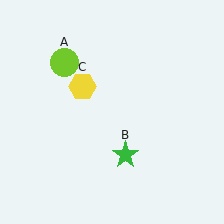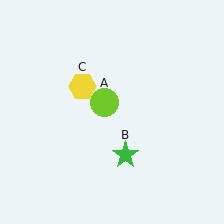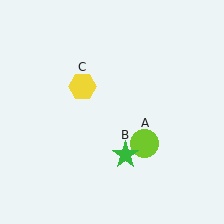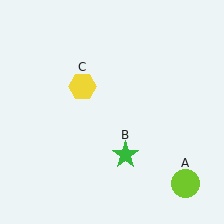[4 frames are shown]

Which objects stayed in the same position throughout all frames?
Green star (object B) and yellow hexagon (object C) remained stationary.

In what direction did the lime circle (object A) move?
The lime circle (object A) moved down and to the right.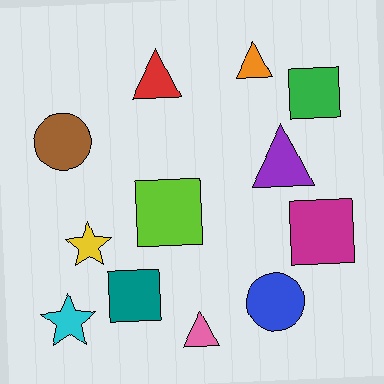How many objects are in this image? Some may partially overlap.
There are 12 objects.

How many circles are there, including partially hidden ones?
There are 2 circles.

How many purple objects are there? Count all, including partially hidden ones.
There is 1 purple object.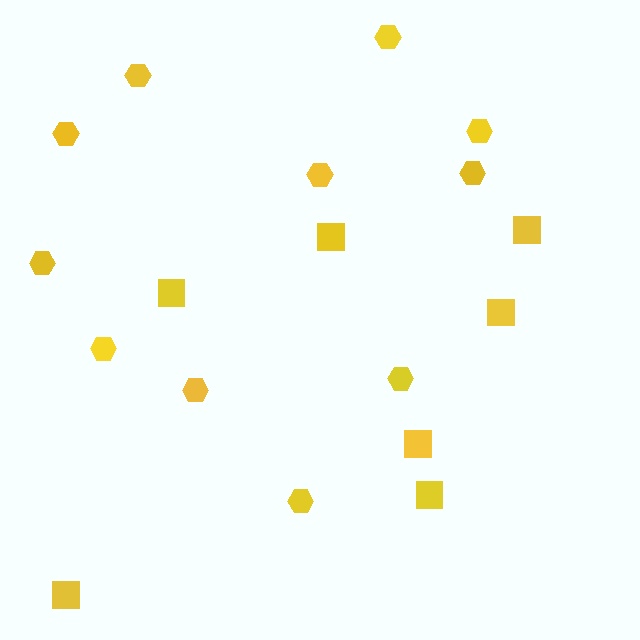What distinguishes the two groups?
There are 2 groups: one group of squares (7) and one group of hexagons (11).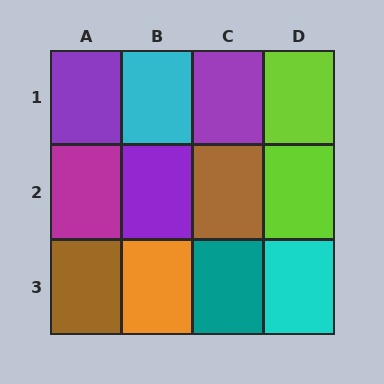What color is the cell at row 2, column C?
Brown.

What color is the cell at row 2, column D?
Lime.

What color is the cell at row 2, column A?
Magenta.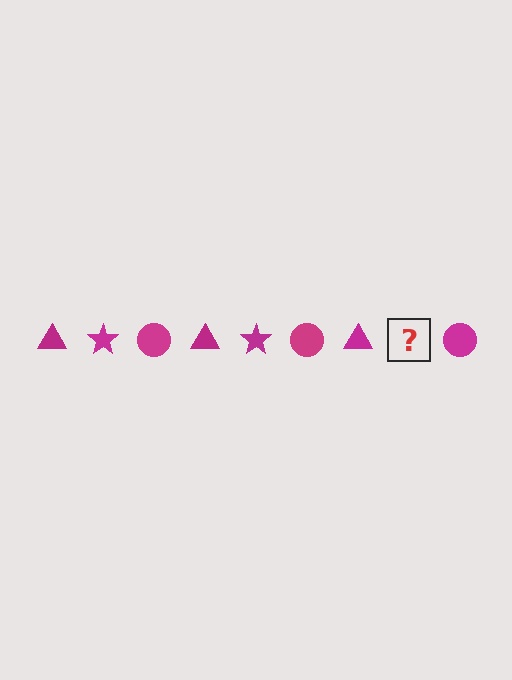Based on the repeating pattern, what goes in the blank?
The blank should be a magenta star.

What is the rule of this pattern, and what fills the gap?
The rule is that the pattern cycles through triangle, star, circle shapes in magenta. The gap should be filled with a magenta star.